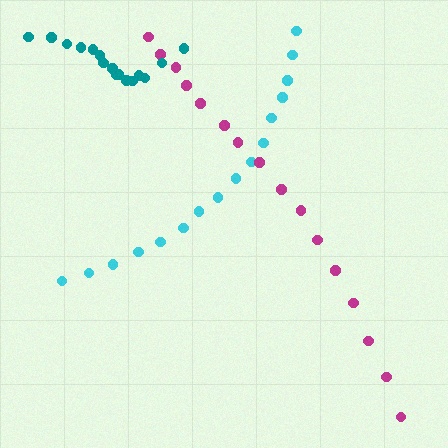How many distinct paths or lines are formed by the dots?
There are 3 distinct paths.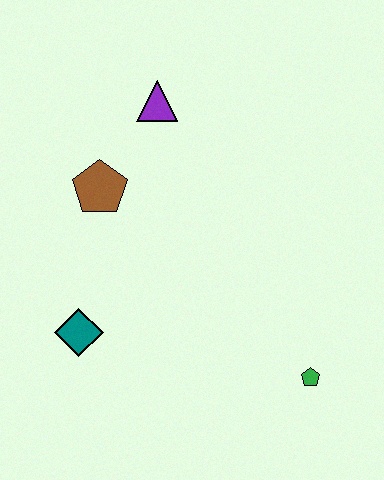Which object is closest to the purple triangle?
The brown pentagon is closest to the purple triangle.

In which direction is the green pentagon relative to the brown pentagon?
The green pentagon is to the right of the brown pentagon.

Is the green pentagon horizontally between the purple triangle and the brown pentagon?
No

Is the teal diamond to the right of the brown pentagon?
No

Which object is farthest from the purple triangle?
The green pentagon is farthest from the purple triangle.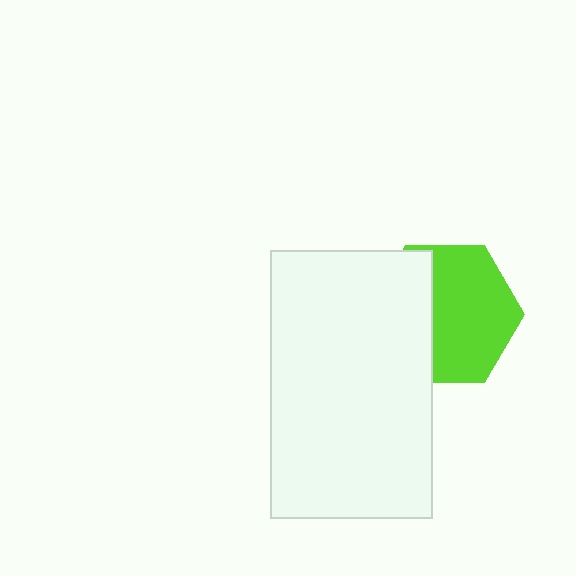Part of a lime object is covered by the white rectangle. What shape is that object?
It is a hexagon.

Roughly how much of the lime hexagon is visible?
About half of it is visible (roughly 61%).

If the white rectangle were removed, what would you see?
You would see the complete lime hexagon.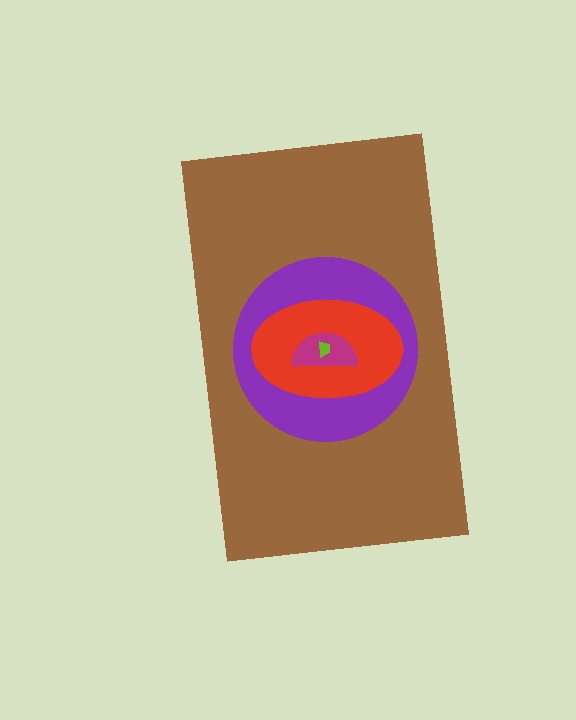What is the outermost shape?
The brown rectangle.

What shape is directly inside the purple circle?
The red ellipse.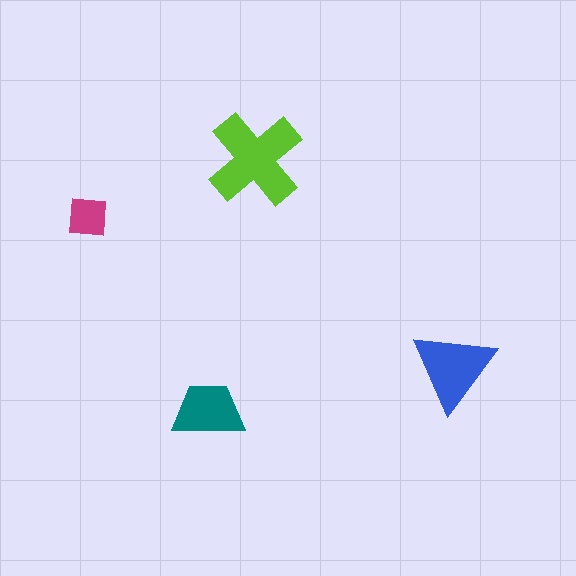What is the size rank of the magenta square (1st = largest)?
4th.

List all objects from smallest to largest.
The magenta square, the teal trapezoid, the blue triangle, the lime cross.